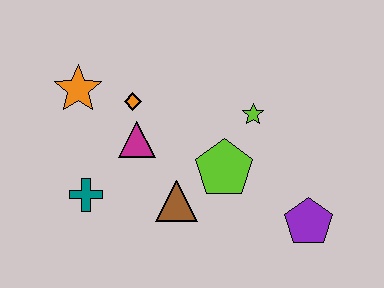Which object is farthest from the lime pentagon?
The orange star is farthest from the lime pentagon.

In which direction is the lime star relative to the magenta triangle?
The lime star is to the right of the magenta triangle.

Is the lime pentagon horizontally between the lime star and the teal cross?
Yes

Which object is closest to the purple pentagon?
The lime pentagon is closest to the purple pentagon.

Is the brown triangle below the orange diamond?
Yes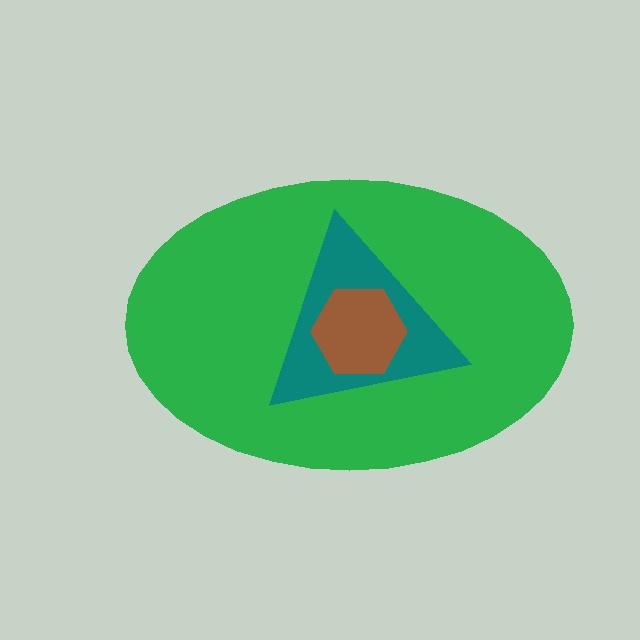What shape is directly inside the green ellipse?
The teal triangle.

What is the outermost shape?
The green ellipse.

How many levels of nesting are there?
3.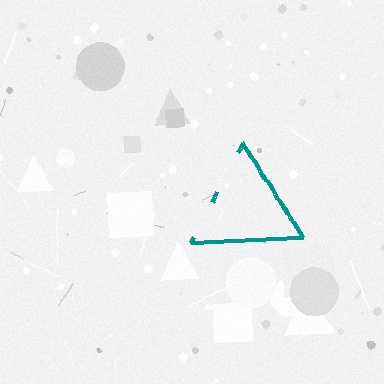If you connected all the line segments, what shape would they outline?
They would outline a triangle.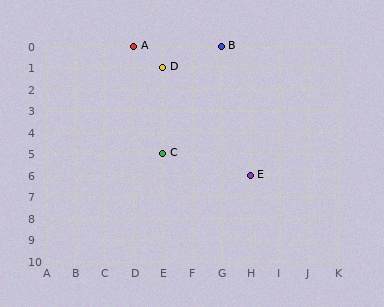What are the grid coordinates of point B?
Point B is at grid coordinates (G, 0).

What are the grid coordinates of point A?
Point A is at grid coordinates (D, 0).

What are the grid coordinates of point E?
Point E is at grid coordinates (H, 6).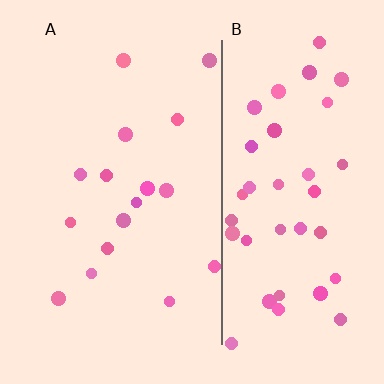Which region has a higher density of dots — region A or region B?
B (the right).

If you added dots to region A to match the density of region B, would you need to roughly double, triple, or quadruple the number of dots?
Approximately triple.